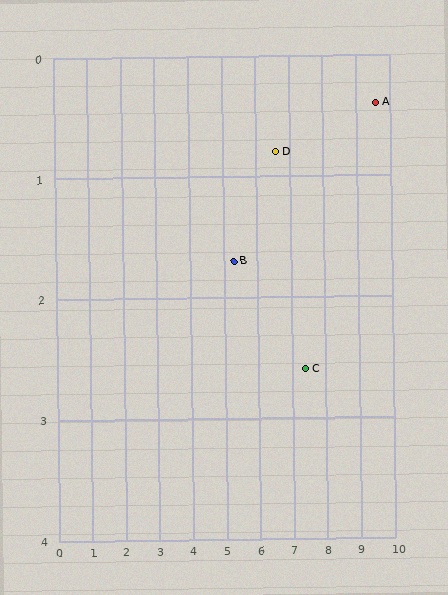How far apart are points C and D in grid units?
Points C and D are about 2.0 grid units apart.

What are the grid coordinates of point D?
Point D is at approximately (6.6, 0.8).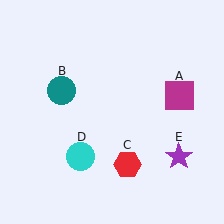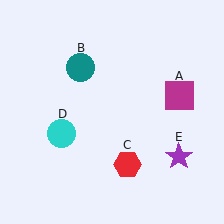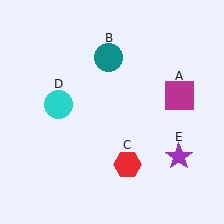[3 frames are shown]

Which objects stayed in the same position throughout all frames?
Magenta square (object A) and red hexagon (object C) and purple star (object E) remained stationary.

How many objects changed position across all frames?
2 objects changed position: teal circle (object B), cyan circle (object D).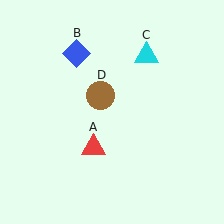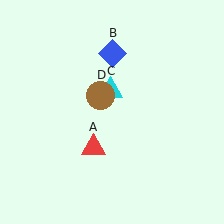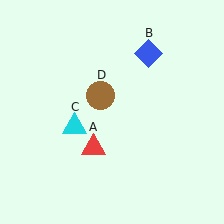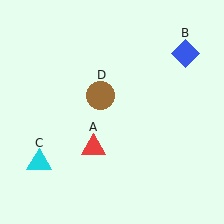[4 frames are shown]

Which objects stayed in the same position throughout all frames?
Red triangle (object A) and brown circle (object D) remained stationary.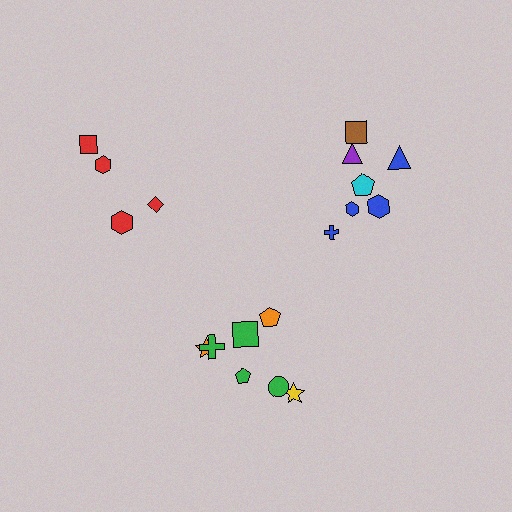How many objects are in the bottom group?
There are 7 objects.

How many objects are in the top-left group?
There are 4 objects.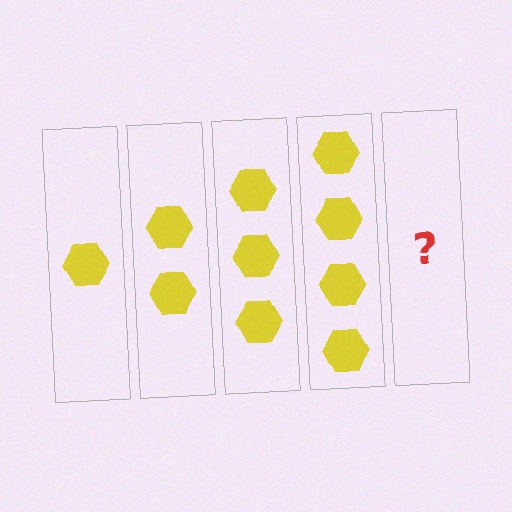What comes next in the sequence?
The next element should be 5 hexagons.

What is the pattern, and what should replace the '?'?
The pattern is that each step adds one more hexagon. The '?' should be 5 hexagons.